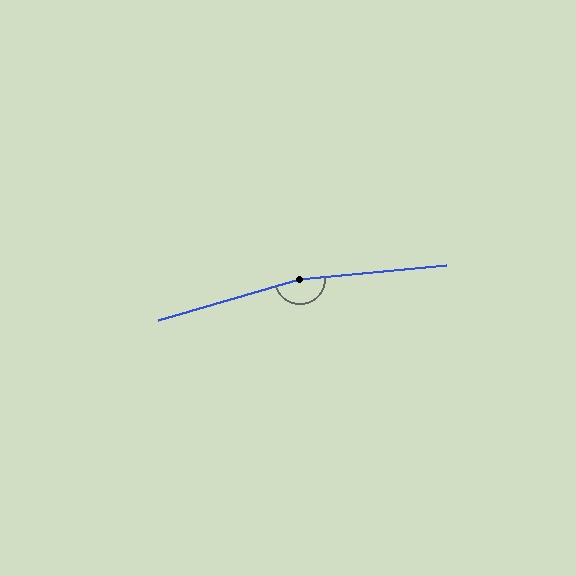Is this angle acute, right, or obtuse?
It is obtuse.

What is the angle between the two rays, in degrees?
Approximately 169 degrees.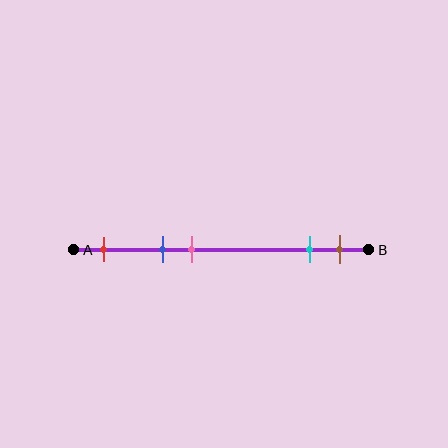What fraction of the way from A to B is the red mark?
The red mark is approximately 10% (0.1) of the way from A to B.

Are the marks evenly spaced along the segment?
No, the marks are not evenly spaced.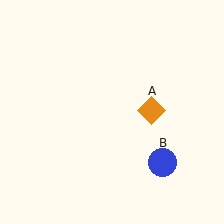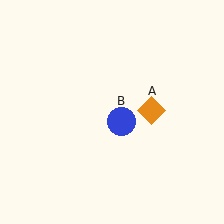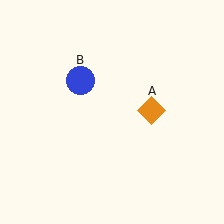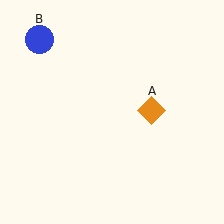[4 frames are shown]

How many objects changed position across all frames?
1 object changed position: blue circle (object B).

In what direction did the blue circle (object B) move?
The blue circle (object B) moved up and to the left.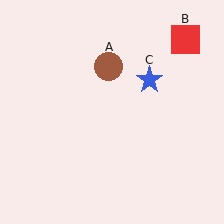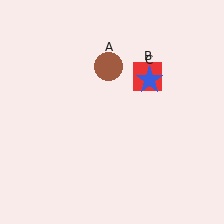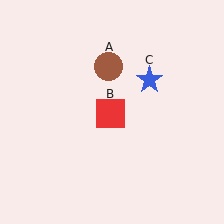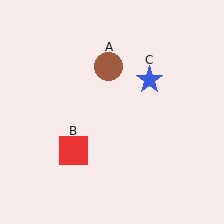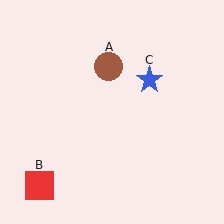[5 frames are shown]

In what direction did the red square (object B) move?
The red square (object B) moved down and to the left.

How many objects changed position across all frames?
1 object changed position: red square (object B).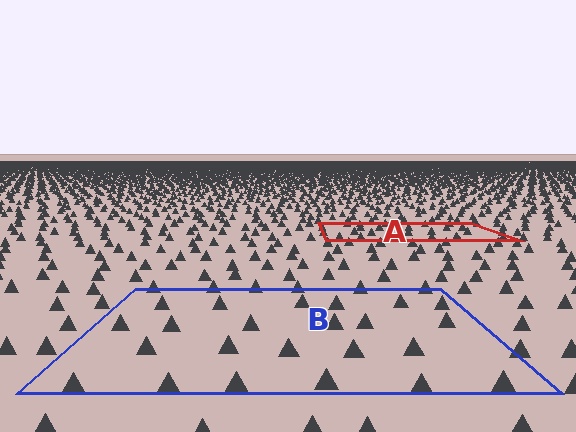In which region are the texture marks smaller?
The texture marks are smaller in region A, because it is farther away.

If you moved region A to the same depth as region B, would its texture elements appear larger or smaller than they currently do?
They would appear larger. At a closer depth, the same texture elements are projected at a bigger on-screen size.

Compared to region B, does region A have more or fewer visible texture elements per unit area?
Region A has more texture elements per unit area — they are packed more densely because it is farther away.